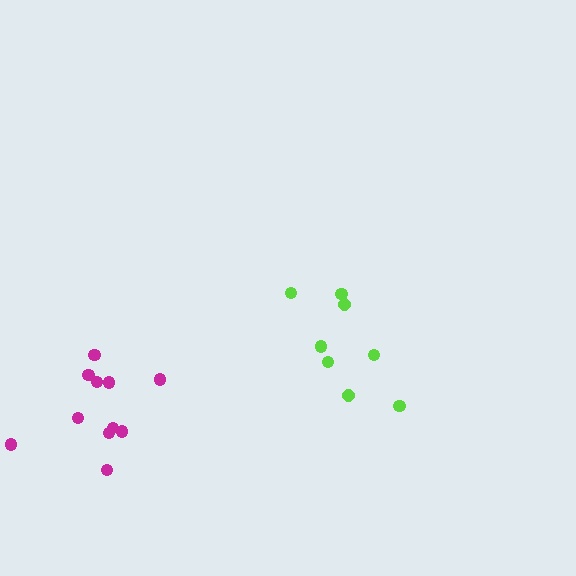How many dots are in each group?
Group 1: 11 dots, Group 2: 8 dots (19 total).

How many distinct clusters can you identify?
There are 2 distinct clusters.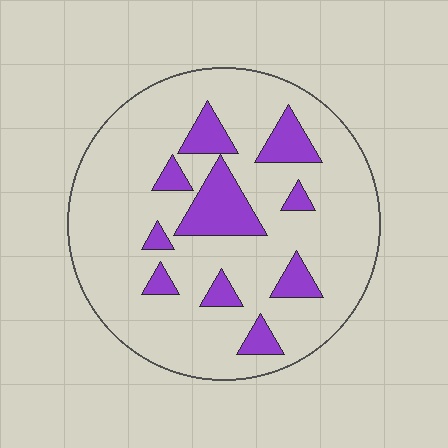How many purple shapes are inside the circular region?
10.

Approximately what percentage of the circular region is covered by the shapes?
Approximately 20%.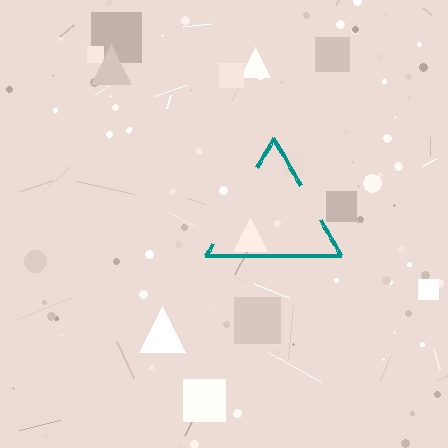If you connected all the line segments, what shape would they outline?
They would outline a triangle.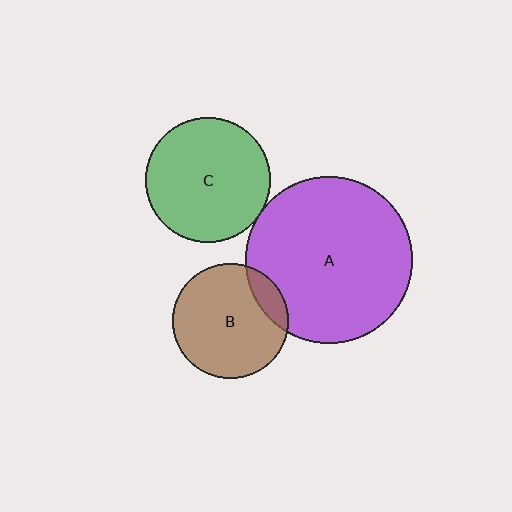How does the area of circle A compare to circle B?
Approximately 2.1 times.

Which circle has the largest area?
Circle A (purple).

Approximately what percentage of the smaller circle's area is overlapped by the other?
Approximately 5%.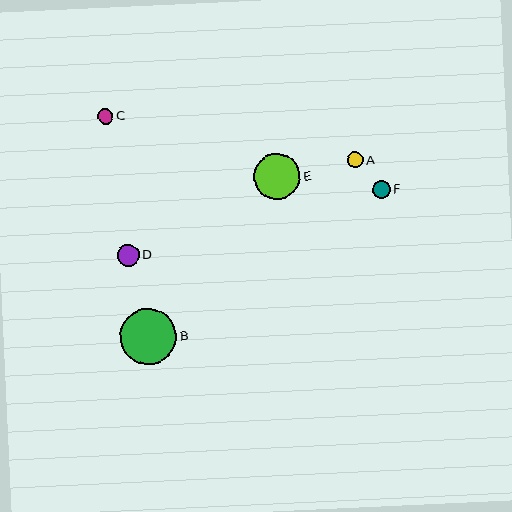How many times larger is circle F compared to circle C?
Circle F is approximately 1.1 times the size of circle C.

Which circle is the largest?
Circle B is the largest with a size of approximately 56 pixels.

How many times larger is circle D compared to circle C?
Circle D is approximately 1.4 times the size of circle C.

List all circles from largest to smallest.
From largest to smallest: B, E, D, F, A, C.